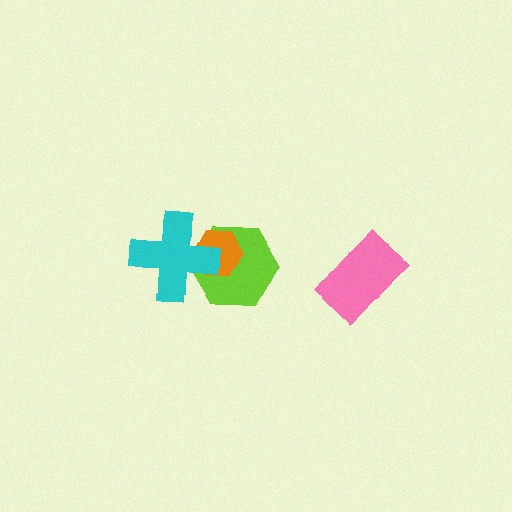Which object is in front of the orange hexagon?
The cyan cross is in front of the orange hexagon.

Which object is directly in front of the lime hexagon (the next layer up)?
The orange hexagon is directly in front of the lime hexagon.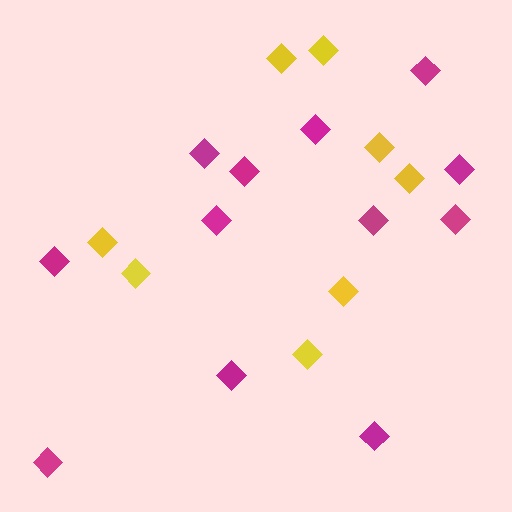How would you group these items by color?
There are 2 groups: one group of magenta diamonds (12) and one group of yellow diamonds (8).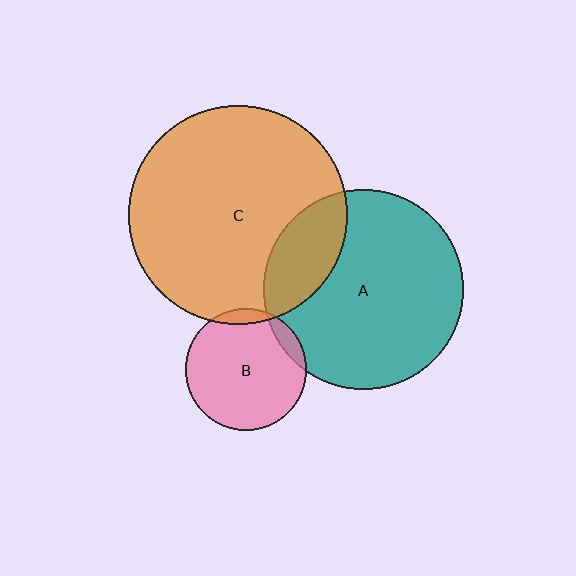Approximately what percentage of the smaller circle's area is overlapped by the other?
Approximately 5%.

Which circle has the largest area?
Circle C (orange).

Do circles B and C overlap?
Yes.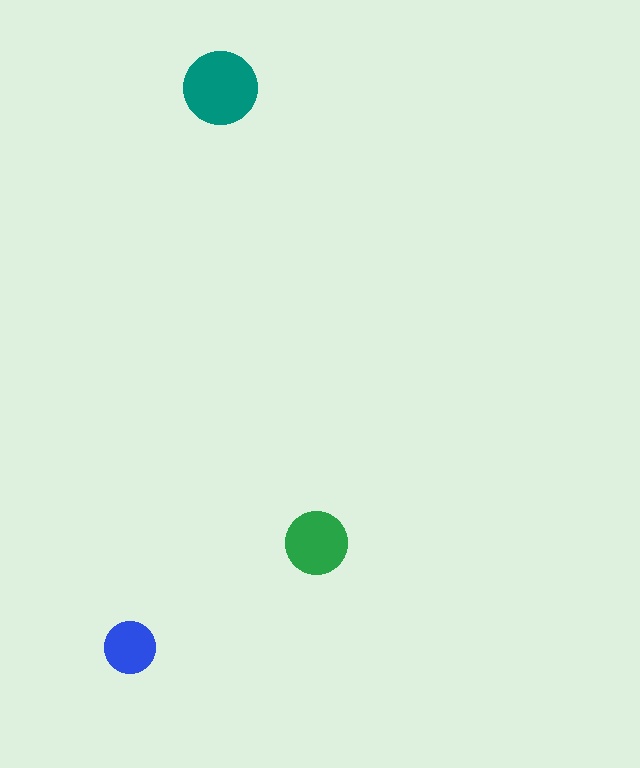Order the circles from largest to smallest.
the teal one, the green one, the blue one.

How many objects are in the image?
There are 3 objects in the image.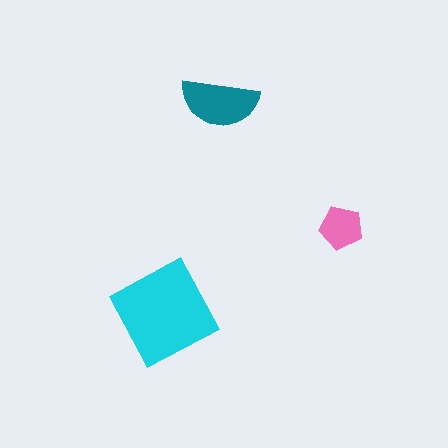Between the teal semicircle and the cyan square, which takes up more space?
The cyan square.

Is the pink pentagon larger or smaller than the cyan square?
Smaller.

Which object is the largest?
The cyan square.